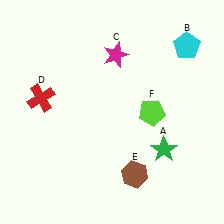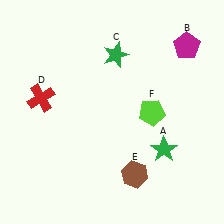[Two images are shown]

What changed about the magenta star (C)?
In Image 1, C is magenta. In Image 2, it changed to green.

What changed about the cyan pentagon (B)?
In Image 1, B is cyan. In Image 2, it changed to magenta.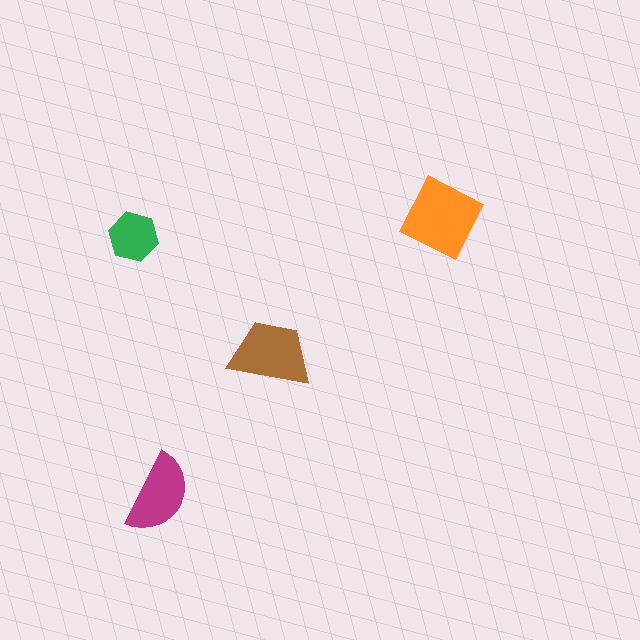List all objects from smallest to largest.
The green hexagon, the magenta semicircle, the brown trapezoid, the orange diamond.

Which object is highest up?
The orange diamond is topmost.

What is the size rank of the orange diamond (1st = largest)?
1st.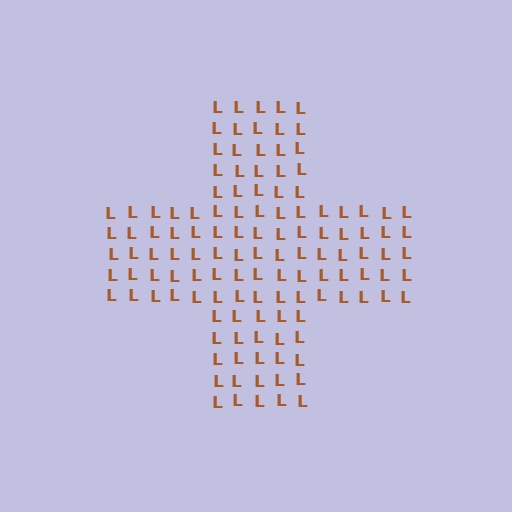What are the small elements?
The small elements are letter L's.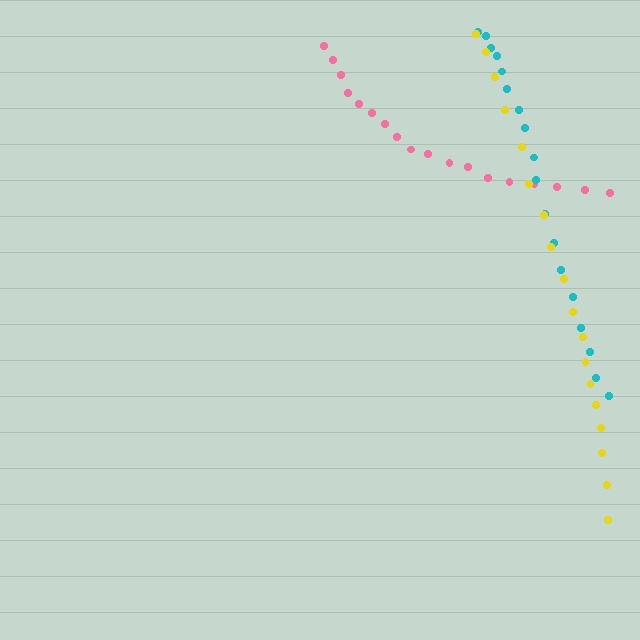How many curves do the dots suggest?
There are 3 distinct paths.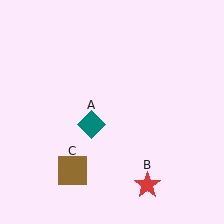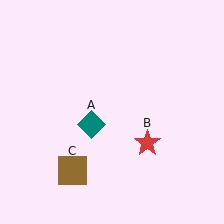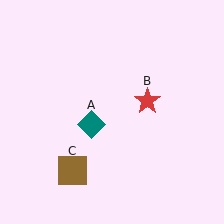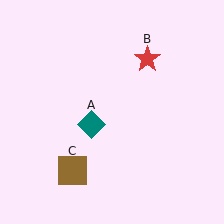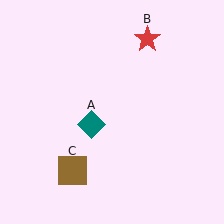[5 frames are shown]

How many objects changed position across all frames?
1 object changed position: red star (object B).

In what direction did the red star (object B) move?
The red star (object B) moved up.